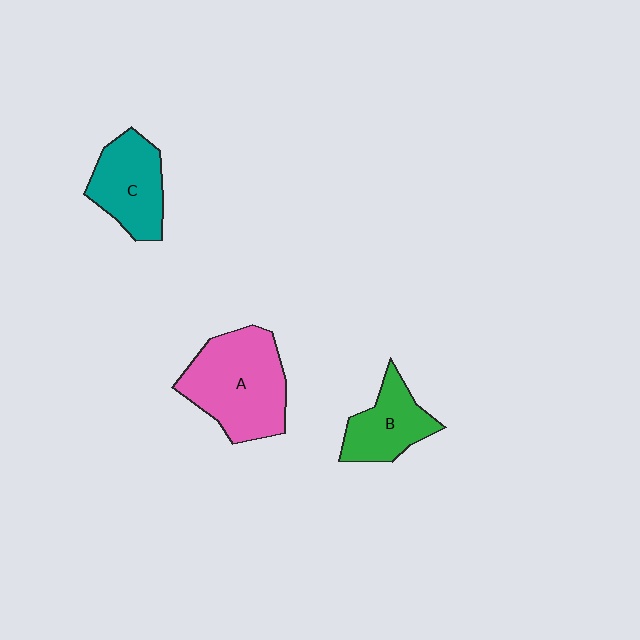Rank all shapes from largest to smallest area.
From largest to smallest: A (pink), C (teal), B (green).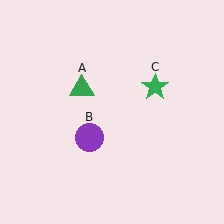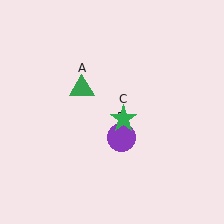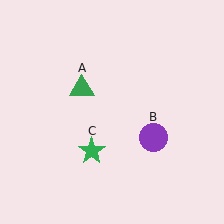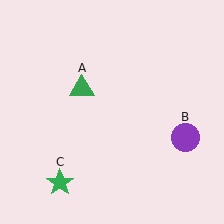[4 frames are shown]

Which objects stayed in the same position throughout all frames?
Green triangle (object A) remained stationary.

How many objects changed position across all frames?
2 objects changed position: purple circle (object B), green star (object C).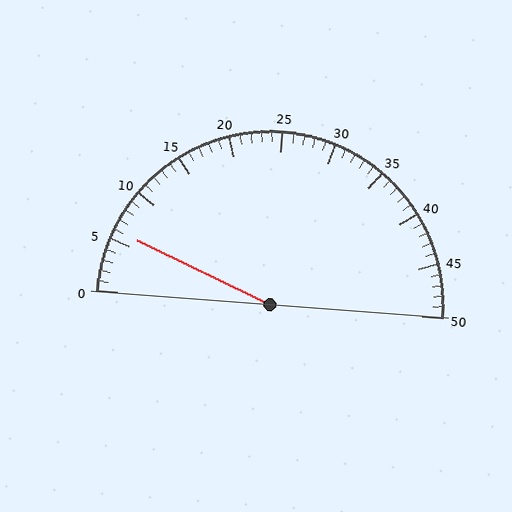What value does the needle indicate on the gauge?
The needle indicates approximately 6.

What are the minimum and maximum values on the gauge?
The gauge ranges from 0 to 50.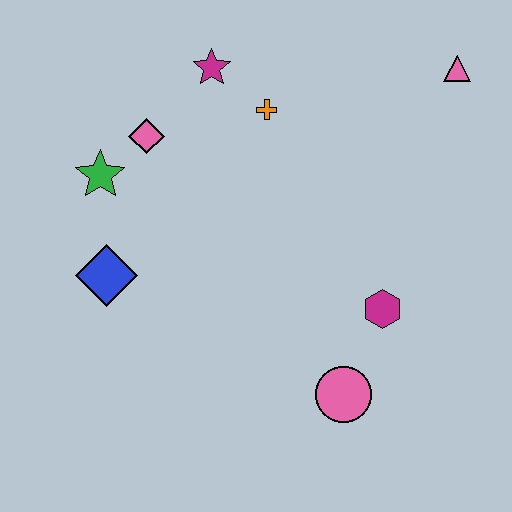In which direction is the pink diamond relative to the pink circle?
The pink diamond is above the pink circle.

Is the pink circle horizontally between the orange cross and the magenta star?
No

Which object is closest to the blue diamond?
The green star is closest to the blue diamond.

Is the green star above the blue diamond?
Yes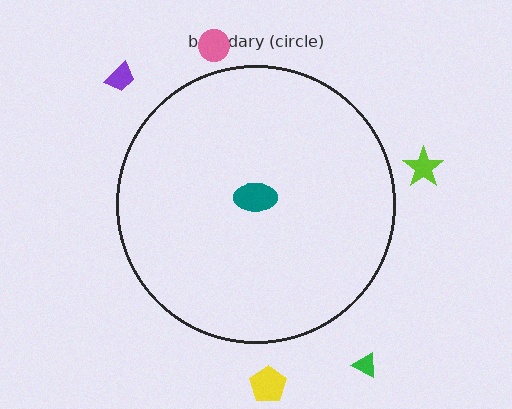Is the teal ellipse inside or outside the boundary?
Inside.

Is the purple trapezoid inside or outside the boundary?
Outside.